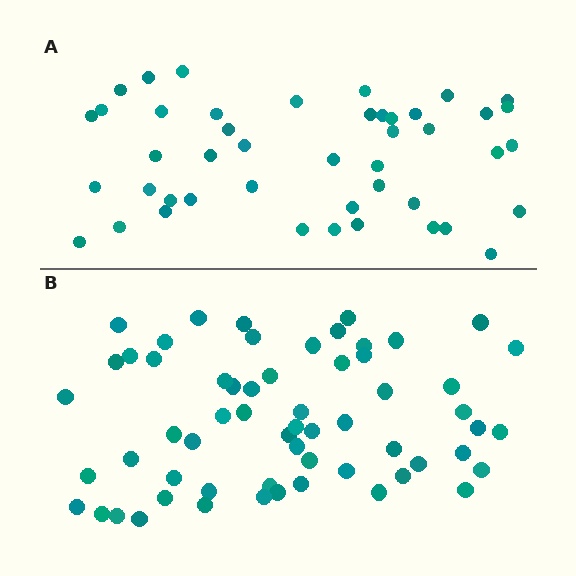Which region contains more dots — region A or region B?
Region B (the bottom region) has more dots.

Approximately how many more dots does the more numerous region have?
Region B has approximately 15 more dots than region A.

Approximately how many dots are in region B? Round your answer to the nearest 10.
About 60 dots.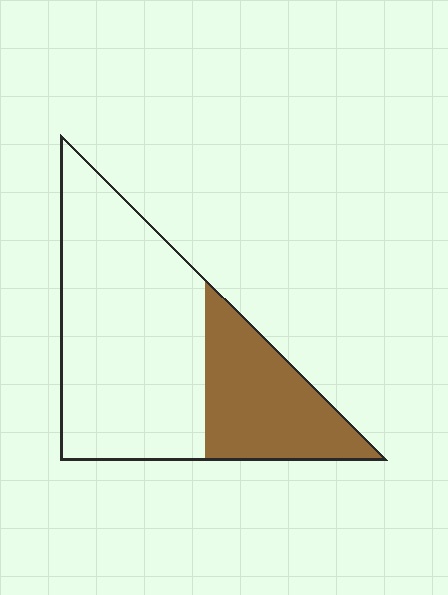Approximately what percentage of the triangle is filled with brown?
Approximately 30%.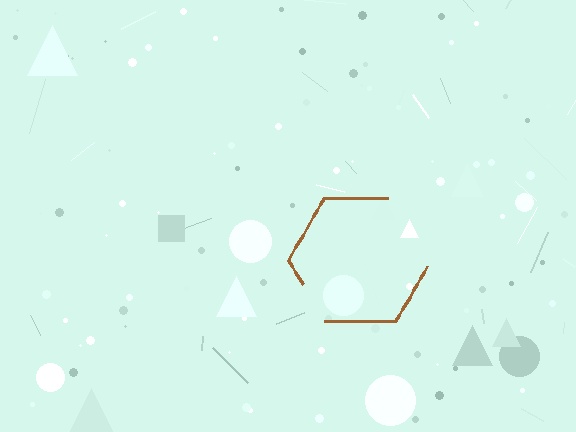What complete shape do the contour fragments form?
The contour fragments form a hexagon.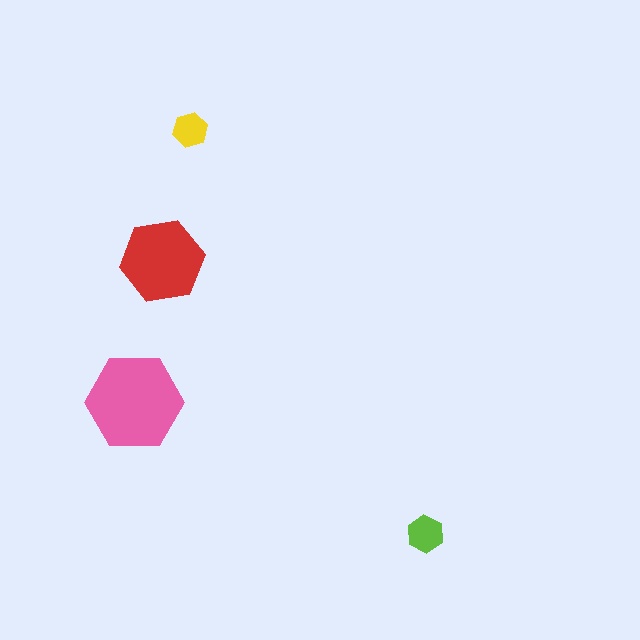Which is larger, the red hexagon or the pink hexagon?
The pink one.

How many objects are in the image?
There are 4 objects in the image.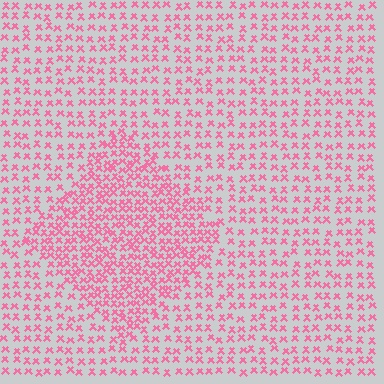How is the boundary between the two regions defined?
The boundary is defined by a change in element density (approximately 1.9x ratio). All elements are the same color, size, and shape.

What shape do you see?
I see a diamond.